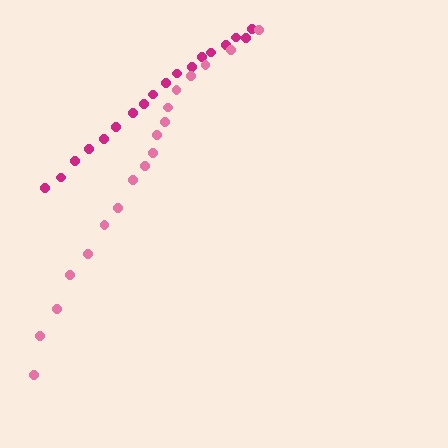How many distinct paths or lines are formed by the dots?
There are 2 distinct paths.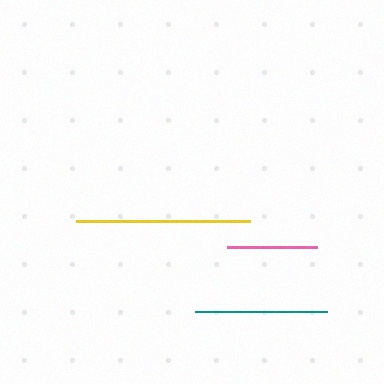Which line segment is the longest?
The yellow line is the longest at approximately 174 pixels.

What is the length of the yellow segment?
The yellow segment is approximately 174 pixels long.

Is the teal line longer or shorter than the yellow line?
The yellow line is longer than the teal line.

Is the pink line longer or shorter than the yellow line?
The yellow line is longer than the pink line.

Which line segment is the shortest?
The pink line is the shortest at approximately 90 pixels.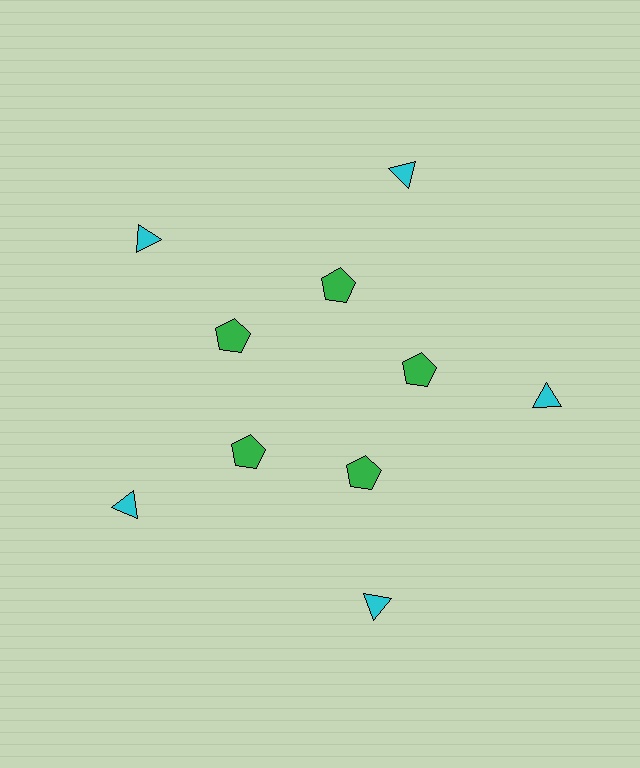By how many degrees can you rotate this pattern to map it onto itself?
The pattern maps onto itself every 72 degrees of rotation.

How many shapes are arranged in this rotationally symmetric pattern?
There are 10 shapes, arranged in 5 groups of 2.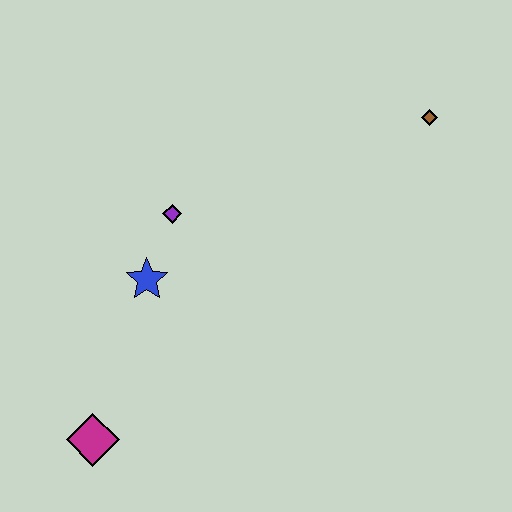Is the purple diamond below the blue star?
No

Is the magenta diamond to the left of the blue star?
Yes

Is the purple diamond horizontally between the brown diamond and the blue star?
Yes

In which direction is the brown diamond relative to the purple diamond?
The brown diamond is to the right of the purple diamond.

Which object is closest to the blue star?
The purple diamond is closest to the blue star.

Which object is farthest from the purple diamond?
The brown diamond is farthest from the purple diamond.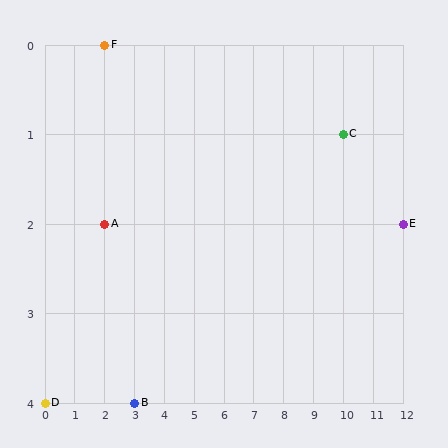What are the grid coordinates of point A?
Point A is at grid coordinates (2, 2).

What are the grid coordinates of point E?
Point E is at grid coordinates (12, 2).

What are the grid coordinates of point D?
Point D is at grid coordinates (0, 4).